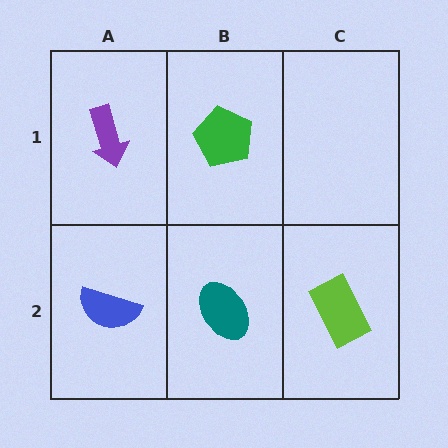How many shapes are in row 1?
2 shapes.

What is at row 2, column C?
A lime rectangle.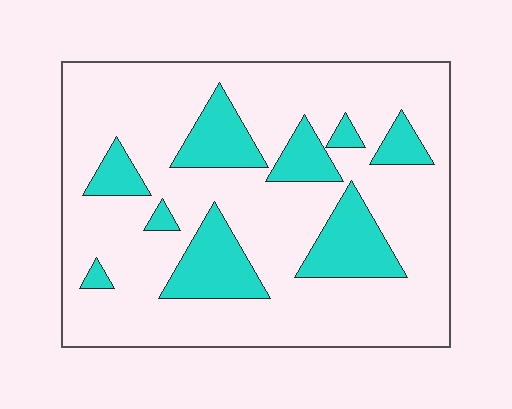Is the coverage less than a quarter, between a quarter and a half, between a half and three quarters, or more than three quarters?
Less than a quarter.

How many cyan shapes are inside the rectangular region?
9.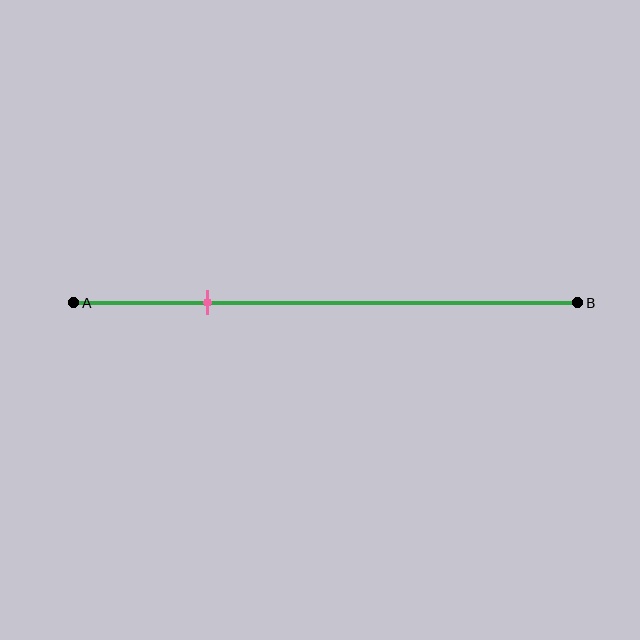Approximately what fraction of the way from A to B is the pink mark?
The pink mark is approximately 25% of the way from A to B.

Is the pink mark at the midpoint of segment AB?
No, the mark is at about 25% from A, not at the 50% midpoint.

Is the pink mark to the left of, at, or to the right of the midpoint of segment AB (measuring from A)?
The pink mark is to the left of the midpoint of segment AB.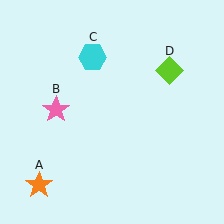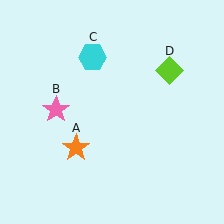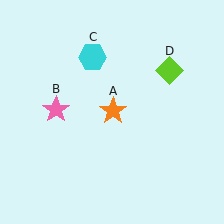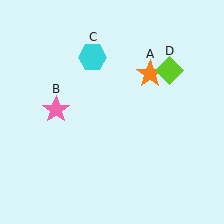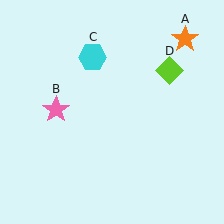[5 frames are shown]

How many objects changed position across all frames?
1 object changed position: orange star (object A).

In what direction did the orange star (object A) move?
The orange star (object A) moved up and to the right.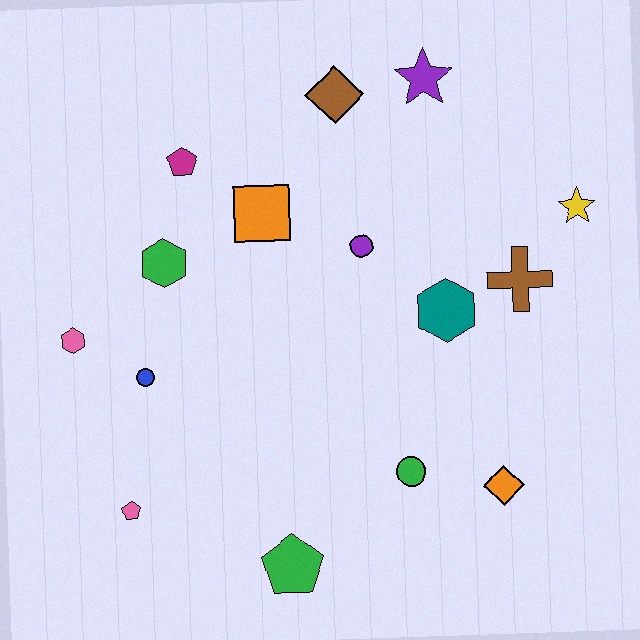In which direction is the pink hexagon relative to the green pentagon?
The pink hexagon is above the green pentagon.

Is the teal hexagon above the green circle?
Yes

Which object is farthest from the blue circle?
The yellow star is farthest from the blue circle.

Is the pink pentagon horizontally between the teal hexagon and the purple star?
No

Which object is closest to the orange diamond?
The green circle is closest to the orange diamond.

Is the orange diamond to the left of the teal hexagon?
No